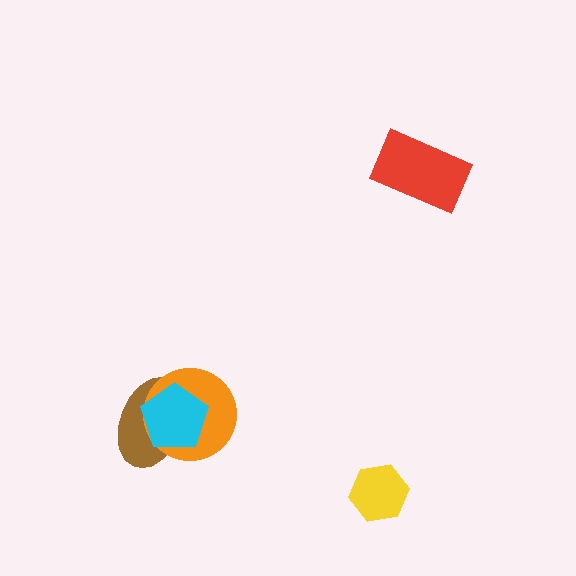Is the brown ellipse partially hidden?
Yes, it is partially covered by another shape.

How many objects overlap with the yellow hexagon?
0 objects overlap with the yellow hexagon.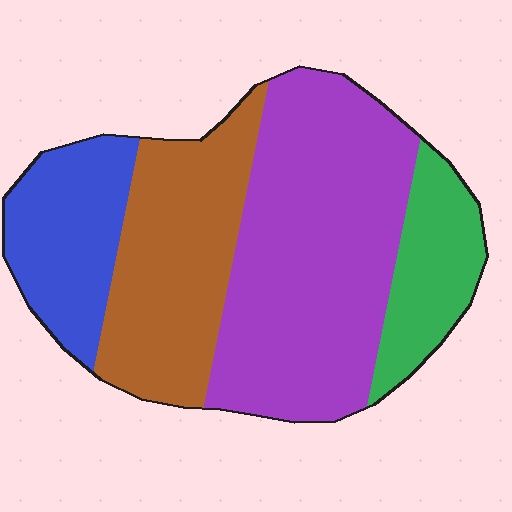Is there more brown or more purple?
Purple.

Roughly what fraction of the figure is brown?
Brown takes up between a sixth and a third of the figure.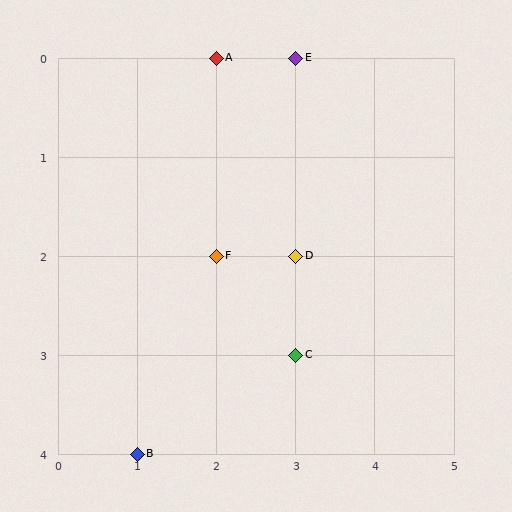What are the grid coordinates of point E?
Point E is at grid coordinates (3, 0).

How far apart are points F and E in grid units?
Points F and E are 1 column and 2 rows apart (about 2.2 grid units diagonally).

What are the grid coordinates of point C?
Point C is at grid coordinates (3, 3).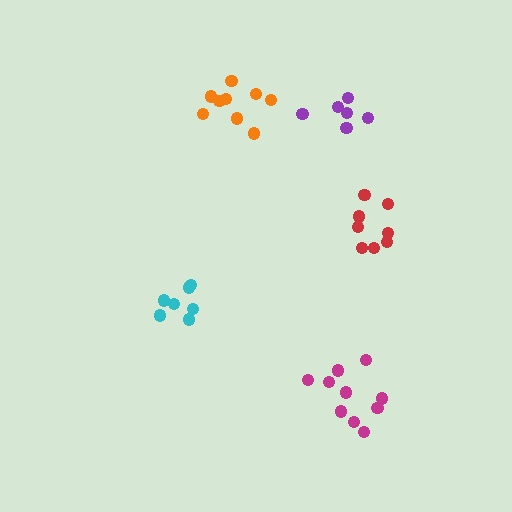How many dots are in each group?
Group 1: 8 dots, Group 2: 9 dots, Group 3: 7 dots, Group 4: 10 dots, Group 5: 6 dots (40 total).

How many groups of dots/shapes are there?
There are 5 groups.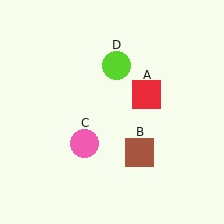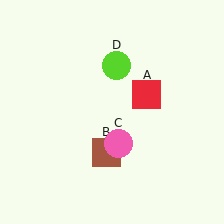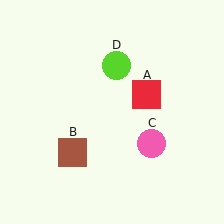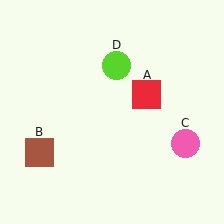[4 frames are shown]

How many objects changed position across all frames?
2 objects changed position: brown square (object B), pink circle (object C).